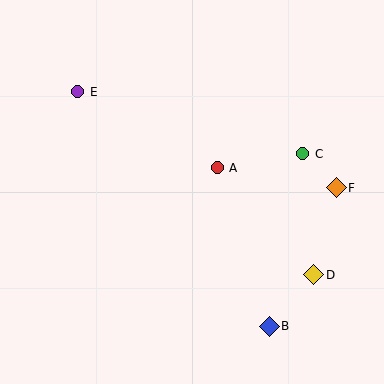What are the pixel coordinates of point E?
Point E is at (78, 92).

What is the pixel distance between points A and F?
The distance between A and F is 121 pixels.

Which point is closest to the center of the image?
Point A at (217, 168) is closest to the center.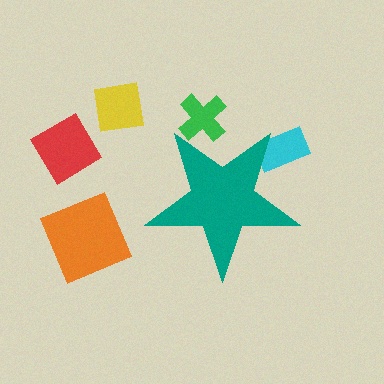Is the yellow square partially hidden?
No, the yellow square is fully visible.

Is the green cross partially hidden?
Yes, the green cross is partially hidden behind the teal star.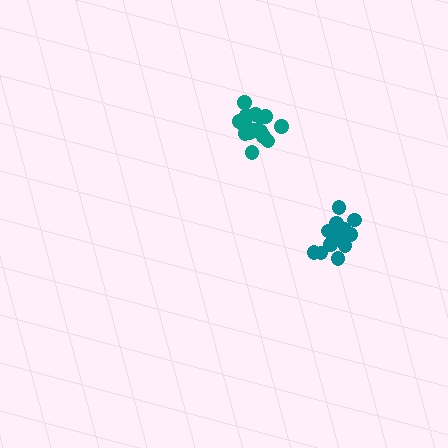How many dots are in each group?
Group 1: 16 dots, Group 2: 21 dots (37 total).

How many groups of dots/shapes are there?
There are 2 groups.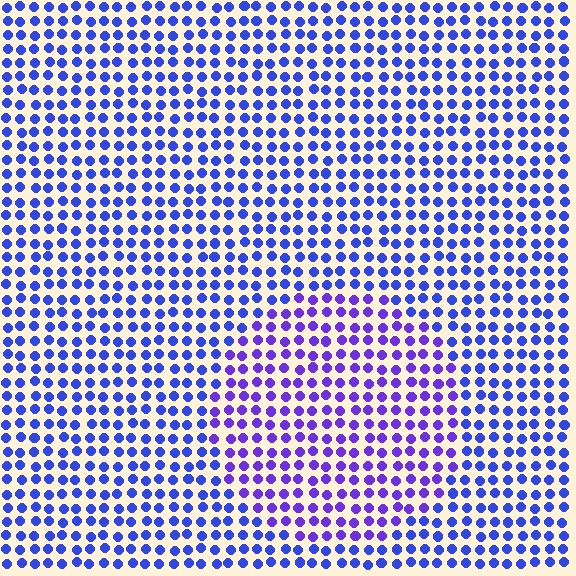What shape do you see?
I see a circle.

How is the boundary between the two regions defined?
The boundary is defined purely by a slight shift in hue (about 29 degrees). Spacing, size, and orientation are identical on both sides.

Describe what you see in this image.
The image is filled with small blue elements in a uniform arrangement. A circle-shaped region is visible where the elements are tinted to a slightly different hue, forming a subtle color boundary.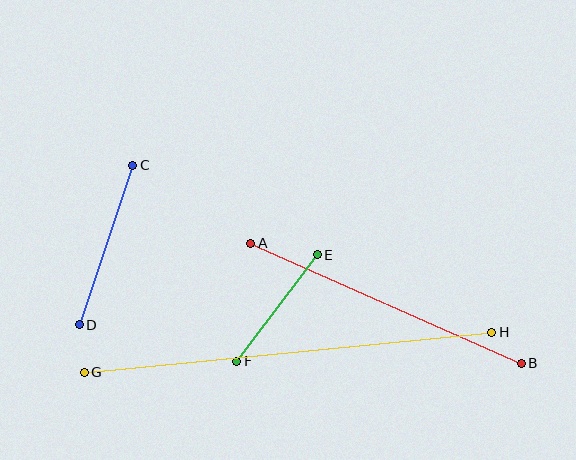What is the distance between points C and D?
The distance is approximately 168 pixels.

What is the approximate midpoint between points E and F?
The midpoint is at approximately (277, 308) pixels.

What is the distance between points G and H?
The distance is approximately 409 pixels.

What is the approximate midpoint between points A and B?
The midpoint is at approximately (386, 303) pixels.